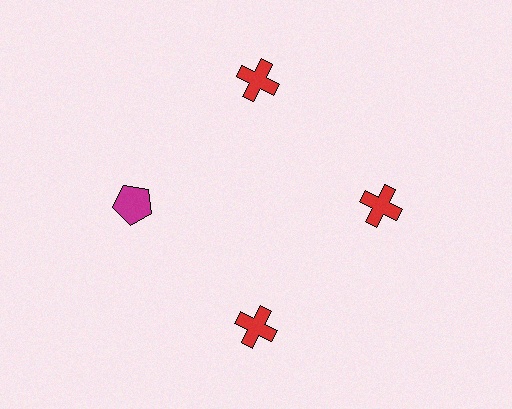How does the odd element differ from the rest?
It differs in both color (magenta instead of red) and shape (pentagon instead of cross).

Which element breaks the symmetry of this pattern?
The magenta pentagon at roughly the 9 o'clock position breaks the symmetry. All other shapes are red crosses.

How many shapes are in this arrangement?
There are 4 shapes arranged in a ring pattern.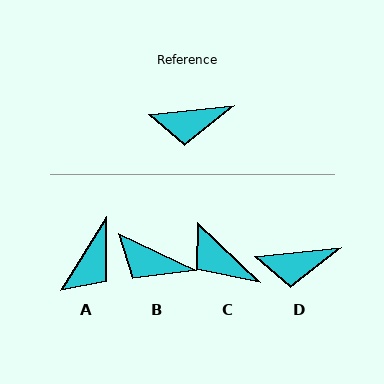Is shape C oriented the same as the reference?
No, it is off by about 50 degrees.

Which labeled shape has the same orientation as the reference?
D.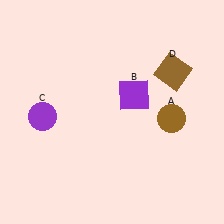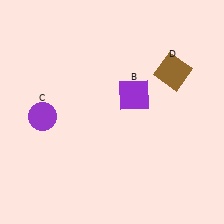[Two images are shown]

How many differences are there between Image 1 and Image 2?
There is 1 difference between the two images.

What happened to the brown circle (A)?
The brown circle (A) was removed in Image 2. It was in the bottom-right area of Image 1.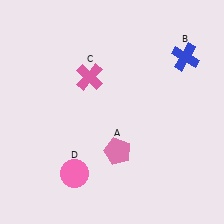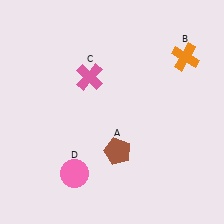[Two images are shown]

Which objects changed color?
A changed from pink to brown. B changed from blue to orange.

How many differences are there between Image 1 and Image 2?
There are 2 differences between the two images.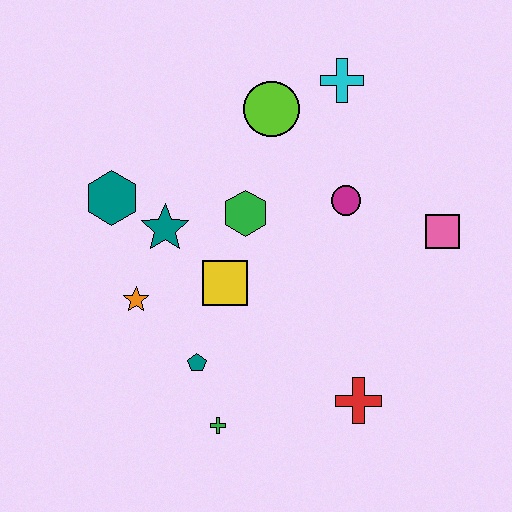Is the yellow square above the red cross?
Yes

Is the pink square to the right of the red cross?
Yes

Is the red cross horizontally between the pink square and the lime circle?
Yes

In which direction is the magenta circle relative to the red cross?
The magenta circle is above the red cross.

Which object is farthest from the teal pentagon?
The cyan cross is farthest from the teal pentagon.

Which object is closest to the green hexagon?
The yellow square is closest to the green hexagon.